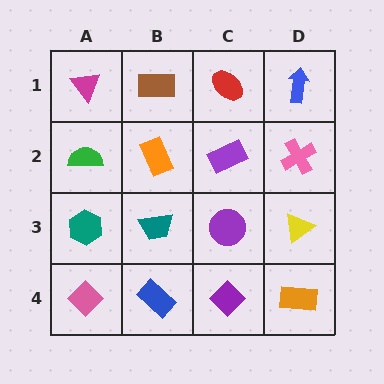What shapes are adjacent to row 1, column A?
A green semicircle (row 2, column A), a brown rectangle (row 1, column B).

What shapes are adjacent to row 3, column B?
An orange rectangle (row 2, column B), a blue rectangle (row 4, column B), a teal hexagon (row 3, column A), a purple circle (row 3, column C).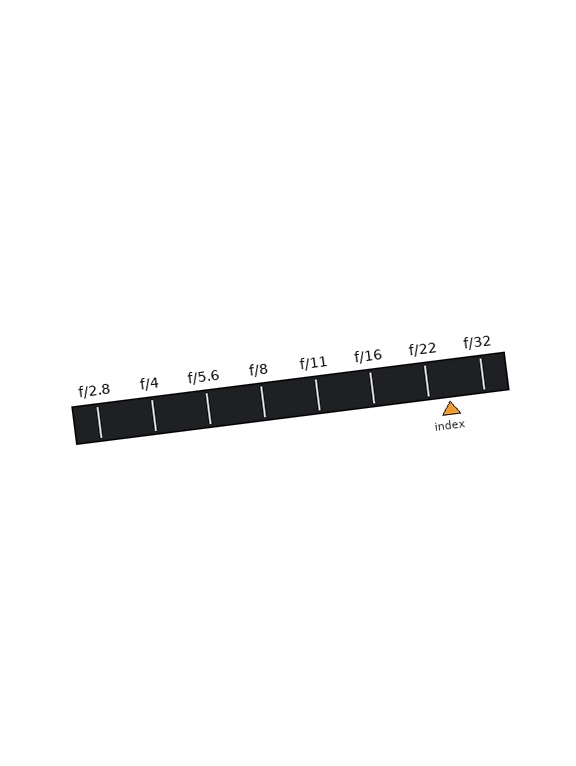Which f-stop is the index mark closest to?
The index mark is closest to f/22.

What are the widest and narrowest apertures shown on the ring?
The widest aperture shown is f/2.8 and the narrowest is f/32.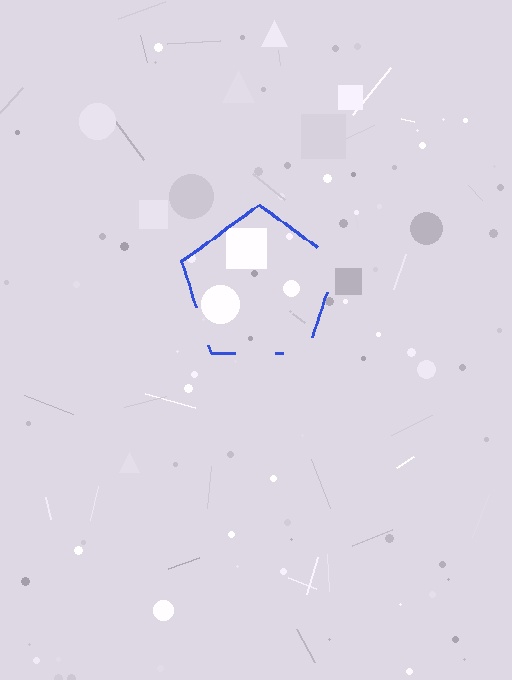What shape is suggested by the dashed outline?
The dashed outline suggests a pentagon.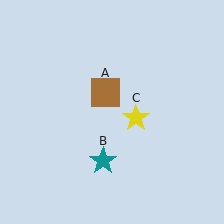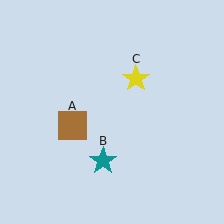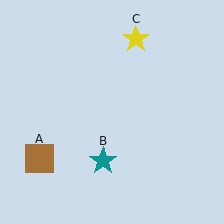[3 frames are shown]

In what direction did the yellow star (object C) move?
The yellow star (object C) moved up.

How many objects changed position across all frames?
2 objects changed position: brown square (object A), yellow star (object C).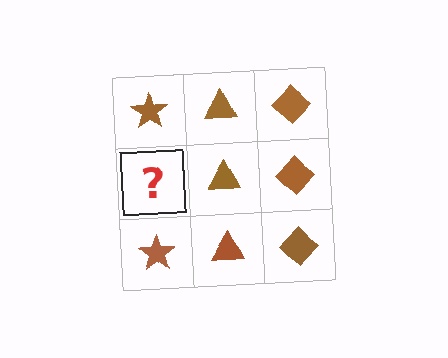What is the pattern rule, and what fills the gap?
The rule is that each column has a consistent shape. The gap should be filled with a brown star.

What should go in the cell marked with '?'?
The missing cell should contain a brown star.